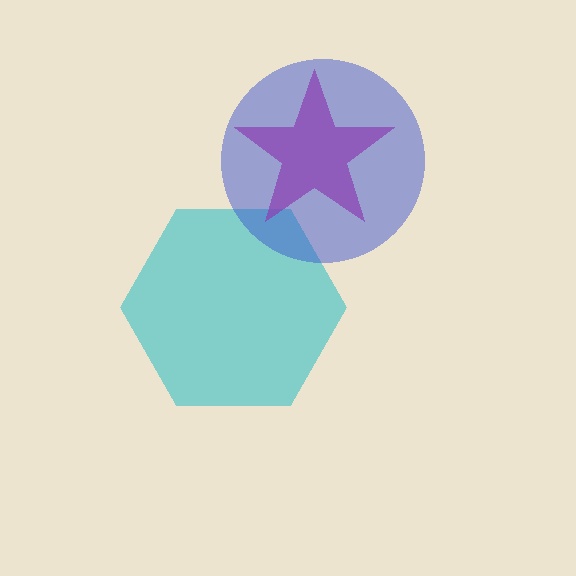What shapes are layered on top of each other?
The layered shapes are: a cyan hexagon, a magenta star, a blue circle.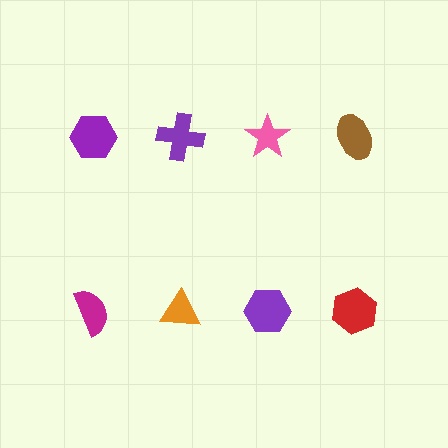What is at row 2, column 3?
A purple hexagon.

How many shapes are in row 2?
4 shapes.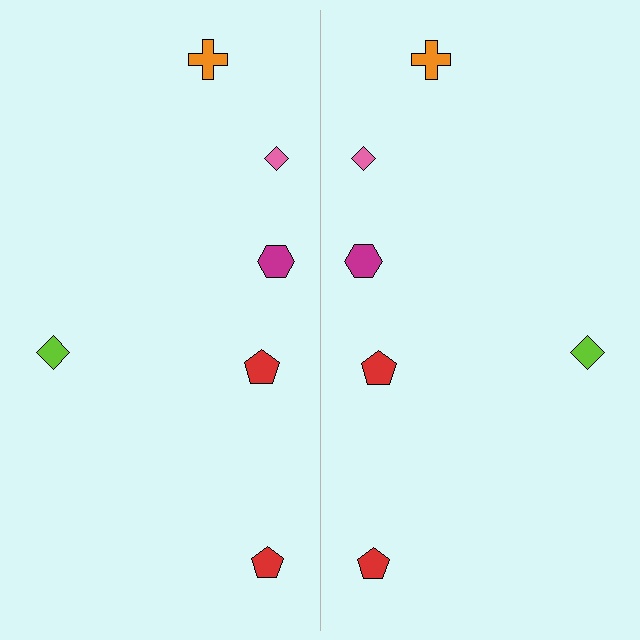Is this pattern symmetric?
Yes, this pattern has bilateral (reflection) symmetry.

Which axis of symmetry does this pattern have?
The pattern has a vertical axis of symmetry running through the center of the image.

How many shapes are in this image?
There are 12 shapes in this image.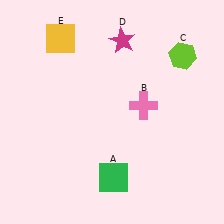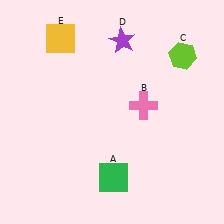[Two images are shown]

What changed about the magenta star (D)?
In Image 1, D is magenta. In Image 2, it changed to purple.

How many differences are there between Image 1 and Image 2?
There is 1 difference between the two images.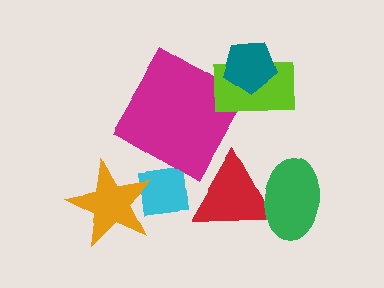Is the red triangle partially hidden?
Yes, it is partially covered by another shape.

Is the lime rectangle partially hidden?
Yes, it is partially covered by another shape.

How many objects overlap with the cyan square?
2 objects overlap with the cyan square.